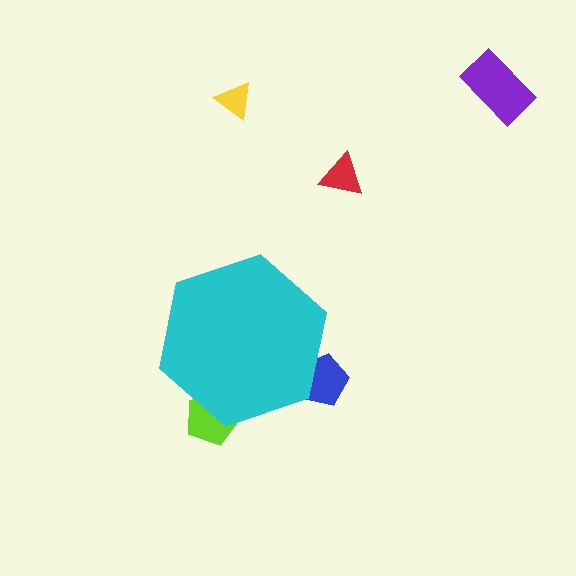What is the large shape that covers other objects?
A cyan hexagon.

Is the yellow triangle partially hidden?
No, the yellow triangle is fully visible.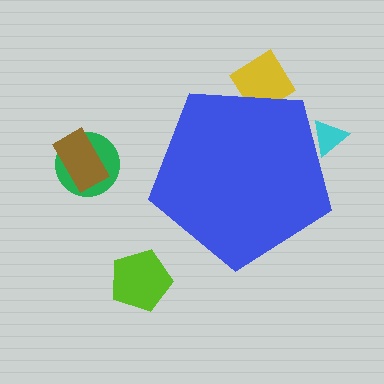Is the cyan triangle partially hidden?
Yes, the cyan triangle is partially hidden behind the blue pentagon.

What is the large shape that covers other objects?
A blue pentagon.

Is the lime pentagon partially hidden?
No, the lime pentagon is fully visible.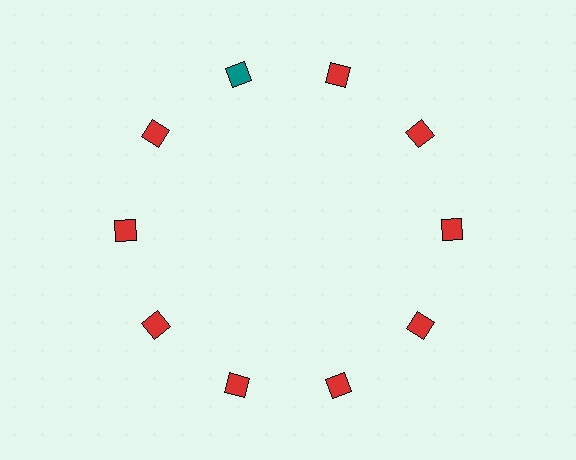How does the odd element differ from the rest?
It has a different color: teal instead of red.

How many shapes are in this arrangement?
There are 10 shapes arranged in a ring pattern.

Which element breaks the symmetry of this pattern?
The teal square at roughly the 11 o'clock position breaks the symmetry. All other shapes are red squares.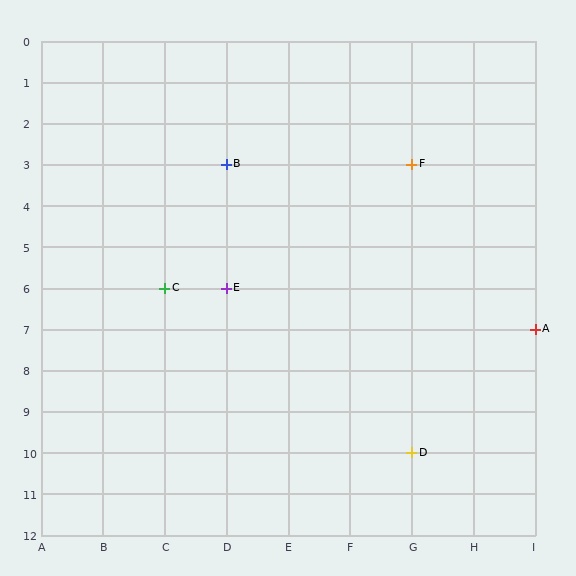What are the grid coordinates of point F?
Point F is at grid coordinates (G, 3).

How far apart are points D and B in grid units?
Points D and B are 3 columns and 7 rows apart (about 7.6 grid units diagonally).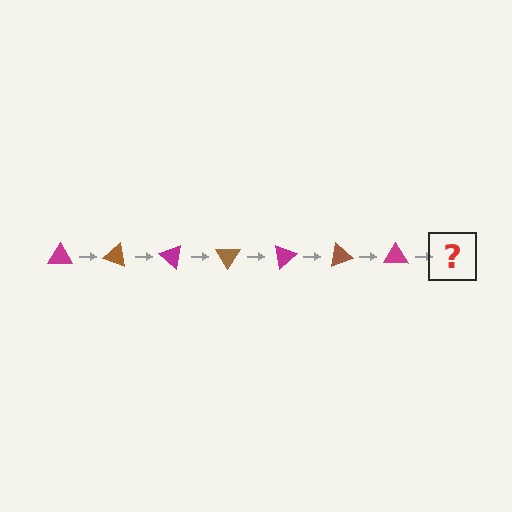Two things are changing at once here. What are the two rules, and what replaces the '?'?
The two rules are that it rotates 20 degrees each step and the color cycles through magenta and brown. The '?' should be a brown triangle, rotated 140 degrees from the start.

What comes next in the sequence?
The next element should be a brown triangle, rotated 140 degrees from the start.